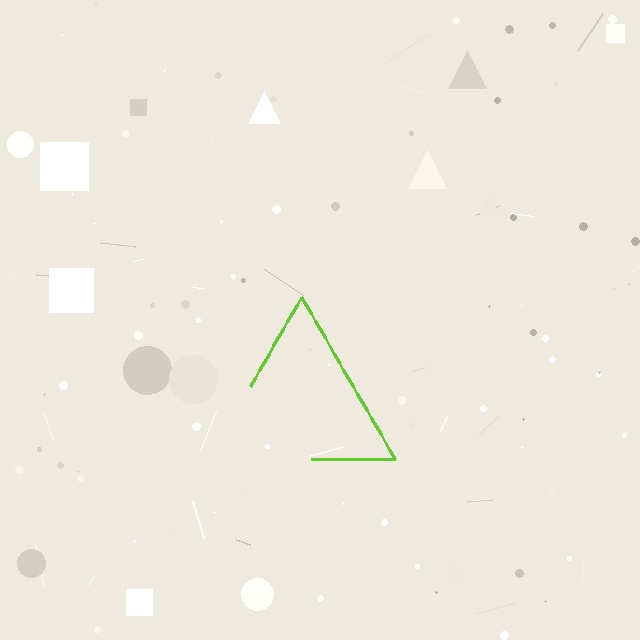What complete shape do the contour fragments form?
The contour fragments form a triangle.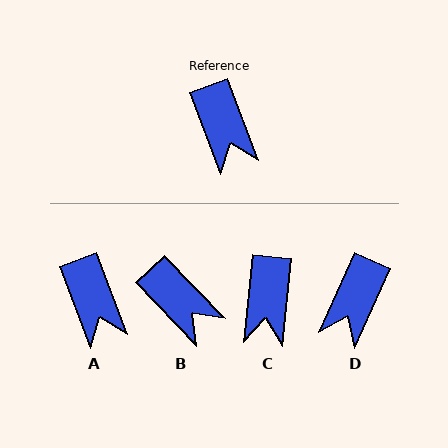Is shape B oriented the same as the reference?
No, it is off by about 23 degrees.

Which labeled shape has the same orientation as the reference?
A.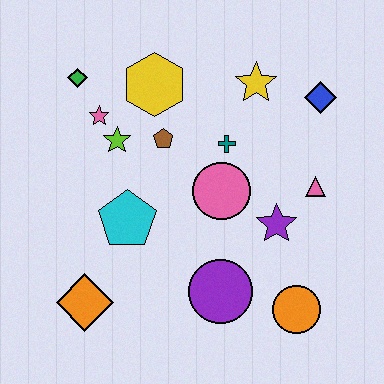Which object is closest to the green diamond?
The pink star is closest to the green diamond.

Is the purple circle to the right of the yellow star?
No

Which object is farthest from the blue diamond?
The orange diamond is farthest from the blue diamond.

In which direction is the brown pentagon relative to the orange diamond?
The brown pentagon is above the orange diamond.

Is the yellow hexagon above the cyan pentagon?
Yes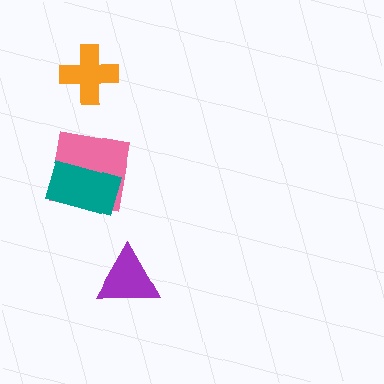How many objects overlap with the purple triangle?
0 objects overlap with the purple triangle.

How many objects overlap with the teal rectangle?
1 object overlaps with the teal rectangle.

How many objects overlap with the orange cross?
0 objects overlap with the orange cross.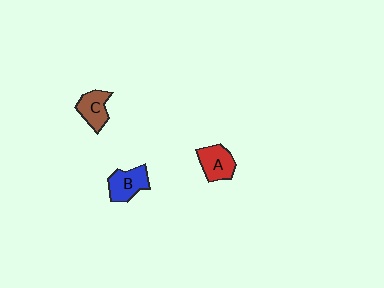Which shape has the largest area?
Shape B (blue).